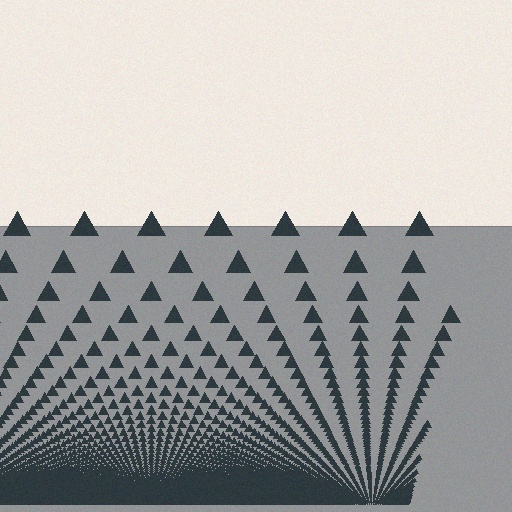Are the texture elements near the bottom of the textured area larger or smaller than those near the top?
Smaller. The gradient is inverted — elements near the bottom are smaller and denser.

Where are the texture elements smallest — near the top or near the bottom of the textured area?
Near the bottom.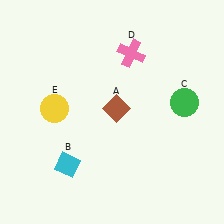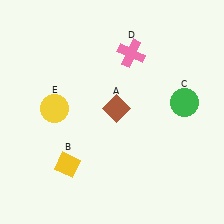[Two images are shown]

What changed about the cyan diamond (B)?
In Image 1, B is cyan. In Image 2, it changed to yellow.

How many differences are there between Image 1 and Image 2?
There is 1 difference between the two images.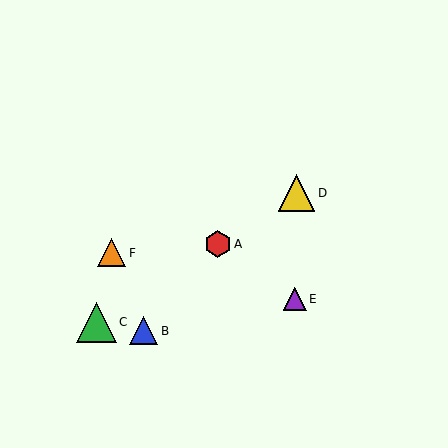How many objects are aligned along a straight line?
3 objects (A, C, D) are aligned along a straight line.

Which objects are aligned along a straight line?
Objects A, C, D are aligned along a straight line.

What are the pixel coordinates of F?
Object F is at (111, 253).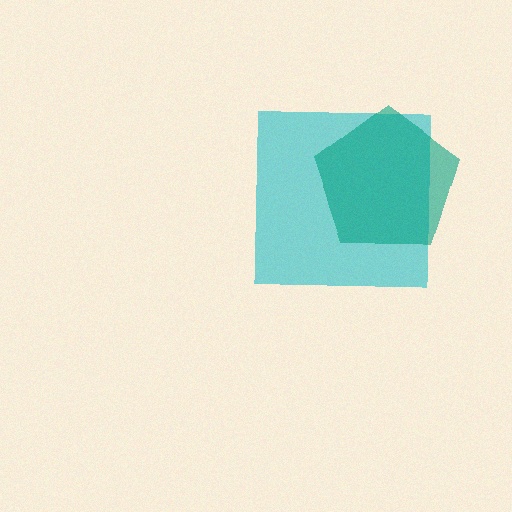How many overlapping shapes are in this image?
There are 2 overlapping shapes in the image.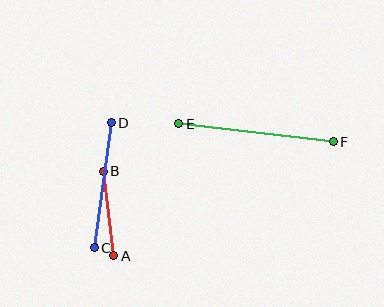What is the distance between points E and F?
The distance is approximately 156 pixels.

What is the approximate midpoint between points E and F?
The midpoint is at approximately (256, 133) pixels.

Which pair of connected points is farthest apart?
Points E and F are farthest apart.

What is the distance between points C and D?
The distance is approximately 126 pixels.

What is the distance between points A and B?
The distance is approximately 85 pixels.